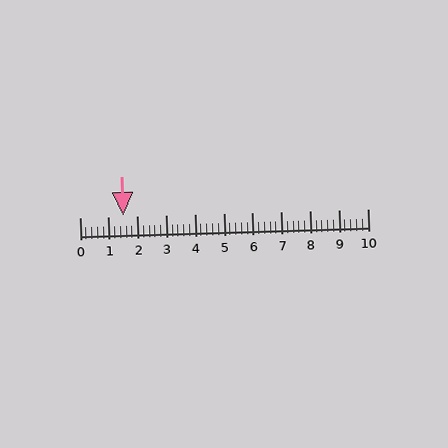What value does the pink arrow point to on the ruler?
The pink arrow points to approximately 1.5.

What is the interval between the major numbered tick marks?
The major tick marks are spaced 1 units apart.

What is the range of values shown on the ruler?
The ruler shows values from 0 to 10.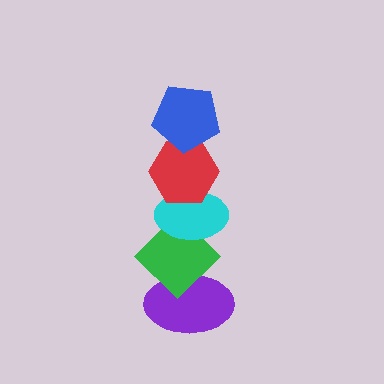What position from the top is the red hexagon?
The red hexagon is 2nd from the top.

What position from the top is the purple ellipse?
The purple ellipse is 5th from the top.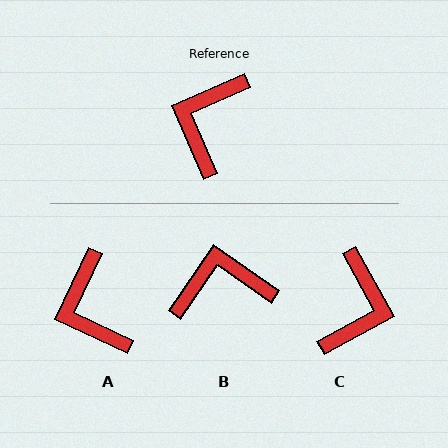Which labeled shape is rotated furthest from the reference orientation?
C, about 175 degrees away.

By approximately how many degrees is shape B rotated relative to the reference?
Approximately 58 degrees clockwise.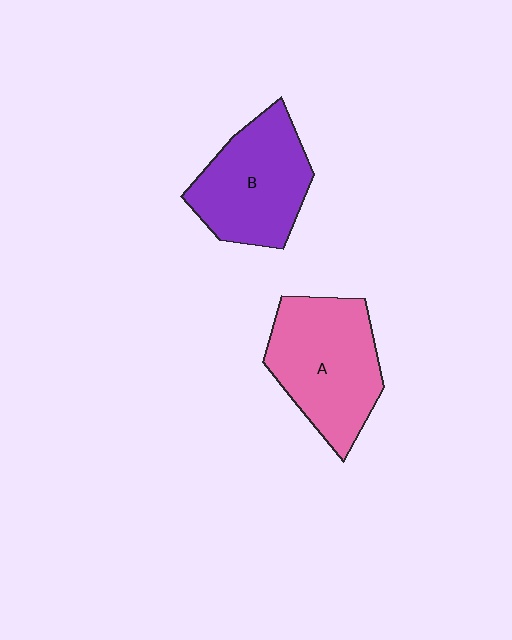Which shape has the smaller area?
Shape B (purple).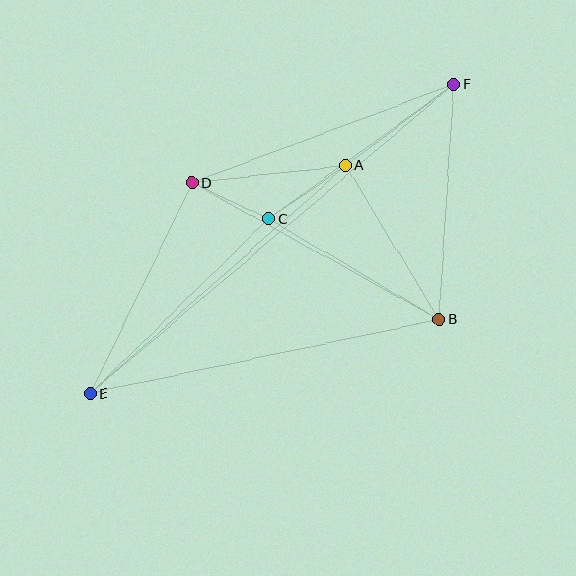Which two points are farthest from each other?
Points E and F are farthest from each other.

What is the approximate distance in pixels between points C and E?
The distance between C and E is approximately 249 pixels.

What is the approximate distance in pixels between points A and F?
The distance between A and F is approximately 136 pixels.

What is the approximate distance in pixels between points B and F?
The distance between B and F is approximately 236 pixels.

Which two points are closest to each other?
Points C and D are closest to each other.